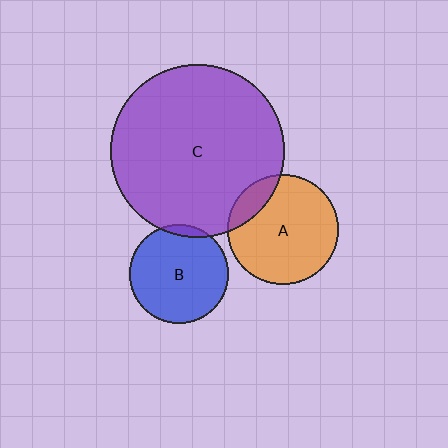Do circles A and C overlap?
Yes.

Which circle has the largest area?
Circle C (purple).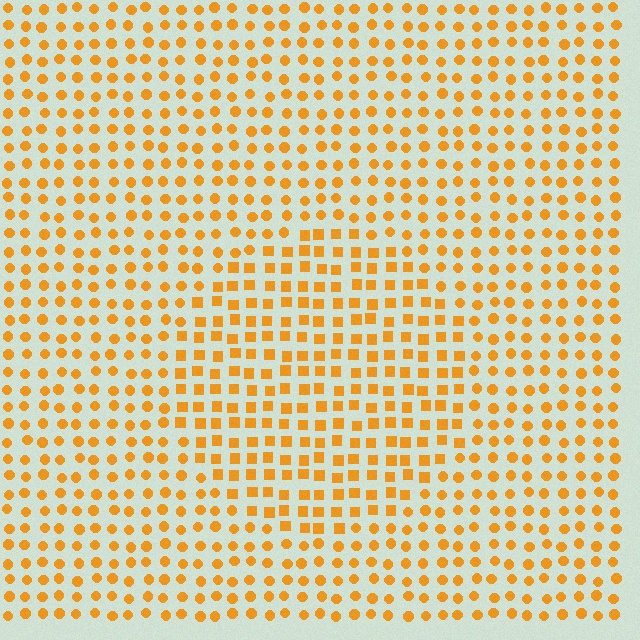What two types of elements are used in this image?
The image uses squares inside the circle region and circles outside it.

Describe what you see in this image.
The image is filled with small orange elements arranged in a uniform grid. A circle-shaped region contains squares, while the surrounding area contains circles. The boundary is defined purely by the change in element shape.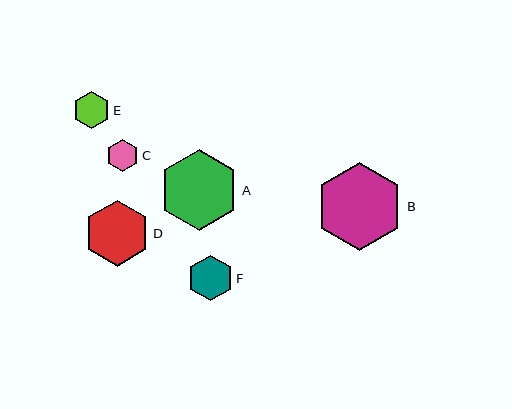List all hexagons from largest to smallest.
From largest to smallest: B, A, D, F, E, C.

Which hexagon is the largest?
Hexagon B is the largest with a size of approximately 88 pixels.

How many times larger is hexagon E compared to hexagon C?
Hexagon E is approximately 1.1 times the size of hexagon C.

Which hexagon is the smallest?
Hexagon C is the smallest with a size of approximately 32 pixels.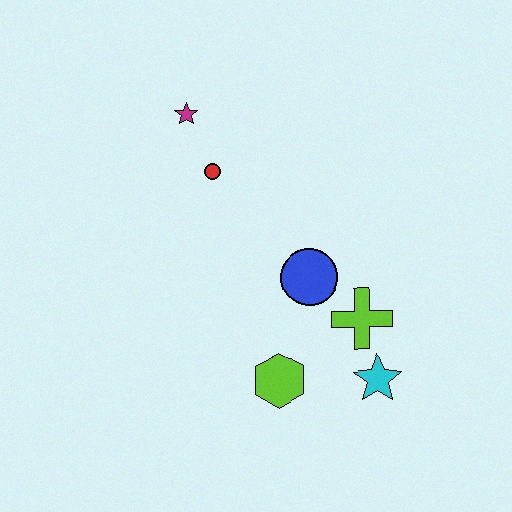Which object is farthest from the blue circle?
The magenta star is farthest from the blue circle.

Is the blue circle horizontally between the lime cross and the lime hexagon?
Yes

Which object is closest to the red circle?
The magenta star is closest to the red circle.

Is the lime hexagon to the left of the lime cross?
Yes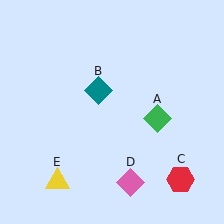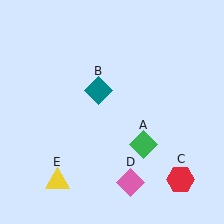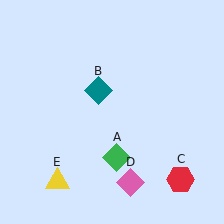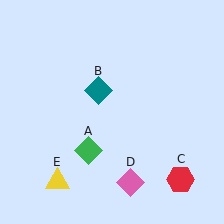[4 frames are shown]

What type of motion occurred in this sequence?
The green diamond (object A) rotated clockwise around the center of the scene.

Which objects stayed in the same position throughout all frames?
Teal diamond (object B) and red hexagon (object C) and pink diamond (object D) and yellow triangle (object E) remained stationary.